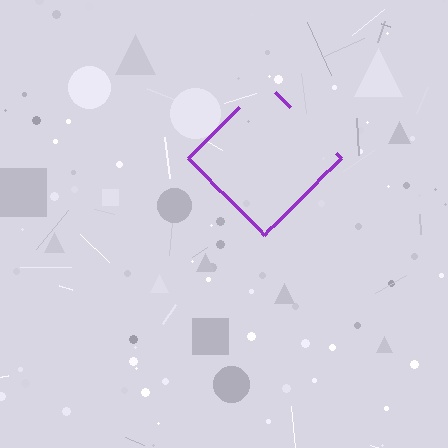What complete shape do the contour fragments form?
The contour fragments form a diamond.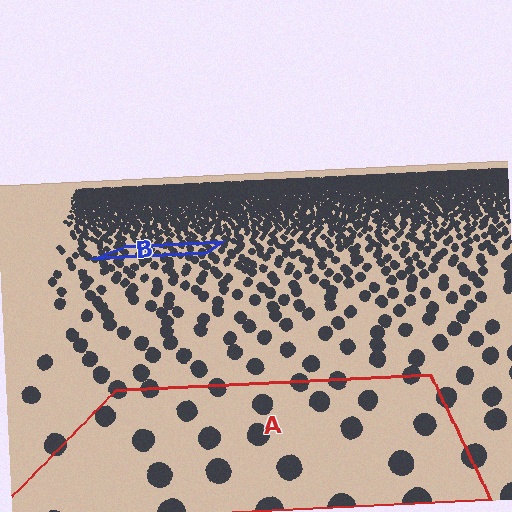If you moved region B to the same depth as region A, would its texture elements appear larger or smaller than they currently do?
They would appear larger. At a closer depth, the same texture elements are projected at a bigger on-screen size.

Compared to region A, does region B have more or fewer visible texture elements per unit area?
Region B has more texture elements per unit area — they are packed more densely because it is farther away.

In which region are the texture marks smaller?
The texture marks are smaller in region B, because it is farther away.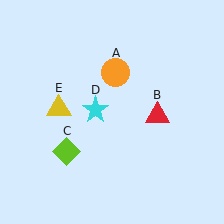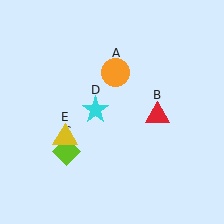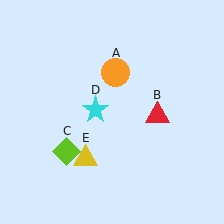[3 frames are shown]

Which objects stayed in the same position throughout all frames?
Orange circle (object A) and red triangle (object B) and lime diamond (object C) and cyan star (object D) remained stationary.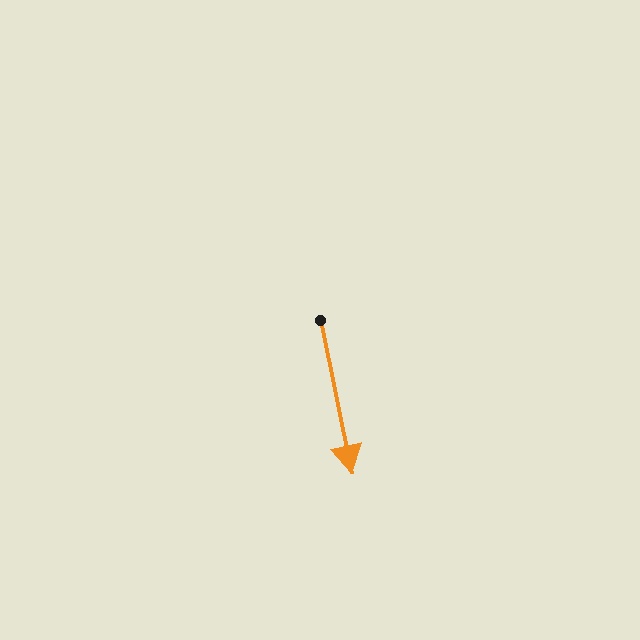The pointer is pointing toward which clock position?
Roughly 6 o'clock.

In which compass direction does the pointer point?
South.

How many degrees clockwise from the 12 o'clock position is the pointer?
Approximately 168 degrees.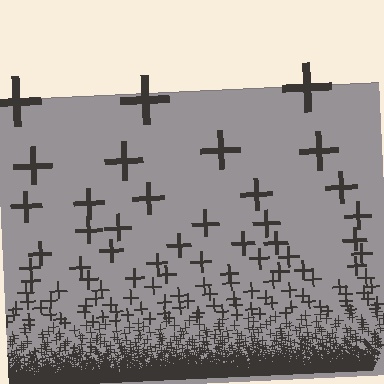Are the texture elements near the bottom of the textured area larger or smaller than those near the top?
Smaller. The gradient is inverted — elements near the bottom are smaller and denser.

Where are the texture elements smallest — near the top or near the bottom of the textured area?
Near the bottom.